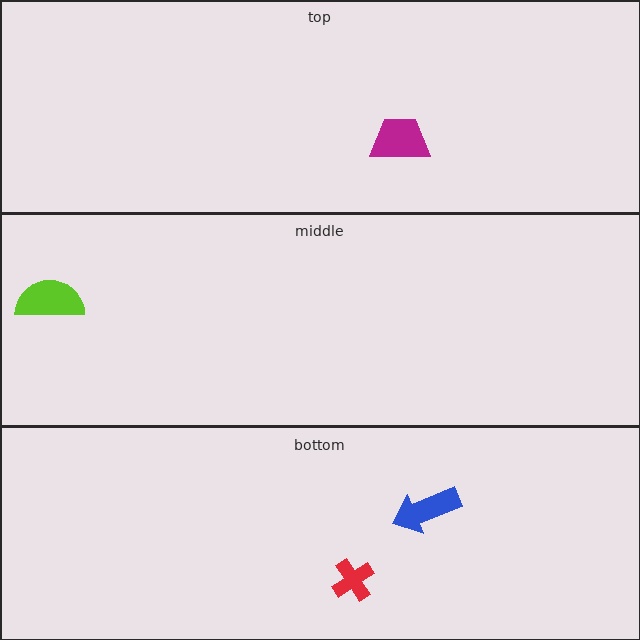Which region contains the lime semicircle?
The middle region.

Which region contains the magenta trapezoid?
The top region.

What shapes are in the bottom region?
The red cross, the blue arrow.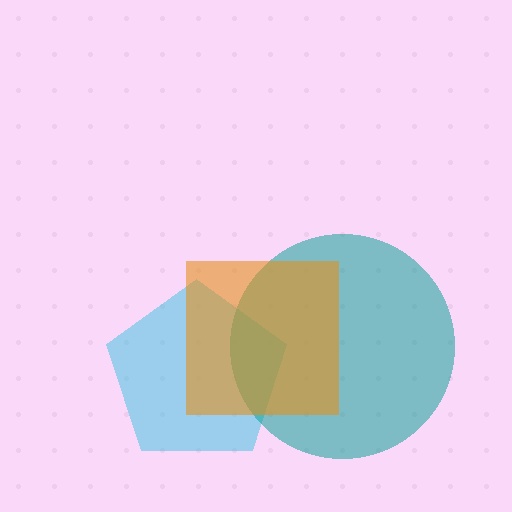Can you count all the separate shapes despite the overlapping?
Yes, there are 3 separate shapes.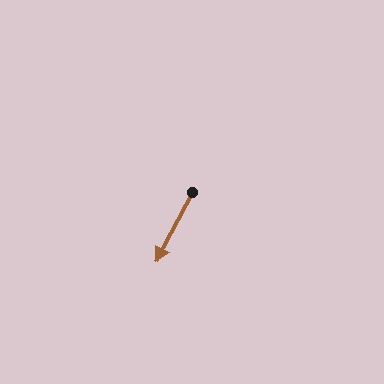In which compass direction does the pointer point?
Southwest.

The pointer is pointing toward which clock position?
Roughly 7 o'clock.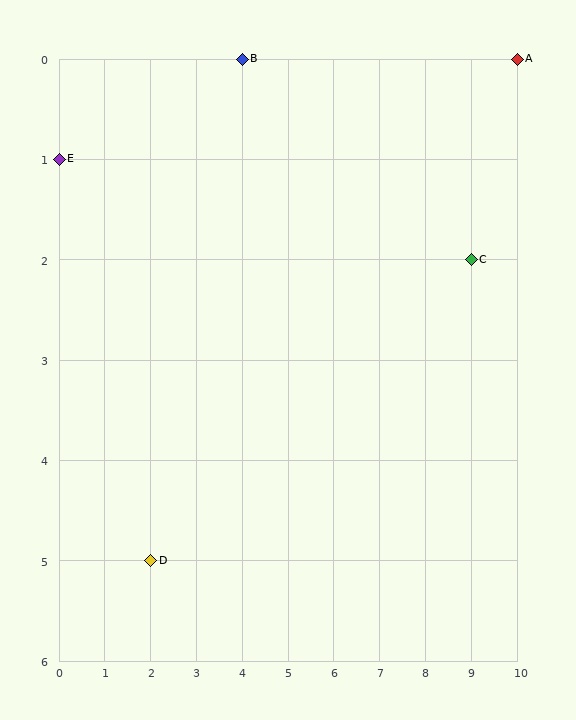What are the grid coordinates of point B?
Point B is at grid coordinates (4, 0).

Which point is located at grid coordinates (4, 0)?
Point B is at (4, 0).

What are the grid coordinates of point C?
Point C is at grid coordinates (9, 2).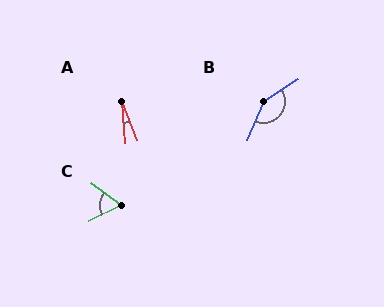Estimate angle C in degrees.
Approximately 63 degrees.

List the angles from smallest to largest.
A (18°), C (63°), B (145°).